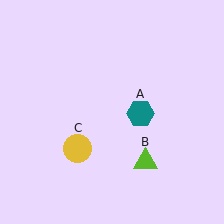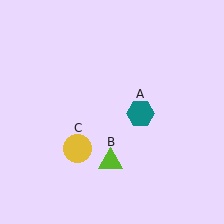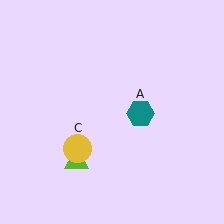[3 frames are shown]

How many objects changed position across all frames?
1 object changed position: lime triangle (object B).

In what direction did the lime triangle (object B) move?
The lime triangle (object B) moved left.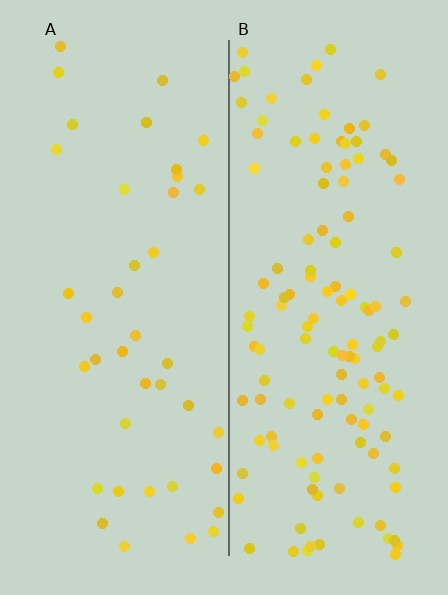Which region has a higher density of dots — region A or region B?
B (the right).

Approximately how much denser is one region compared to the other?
Approximately 3.0× — region B over region A.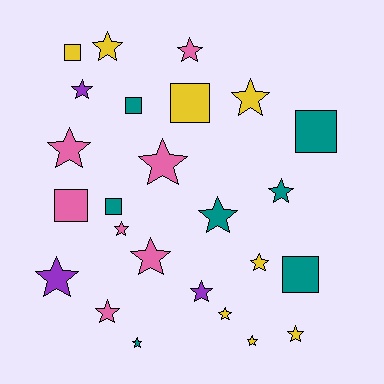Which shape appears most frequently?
Star, with 18 objects.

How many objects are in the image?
There are 25 objects.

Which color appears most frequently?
Yellow, with 8 objects.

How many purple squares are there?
There are no purple squares.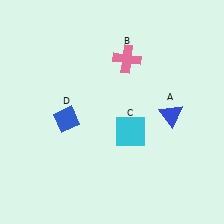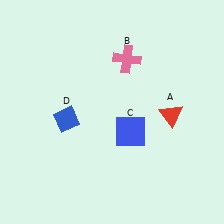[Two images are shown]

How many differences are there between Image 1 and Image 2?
There are 2 differences between the two images.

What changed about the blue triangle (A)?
In Image 1, A is blue. In Image 2, it changed to red.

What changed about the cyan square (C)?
In Image 1, C is cyan. In Image 2, it changed to blue.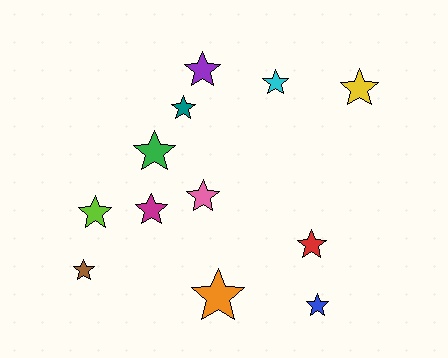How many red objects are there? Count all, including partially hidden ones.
There is 1 red object.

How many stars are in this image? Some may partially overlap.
There are 12 stars.